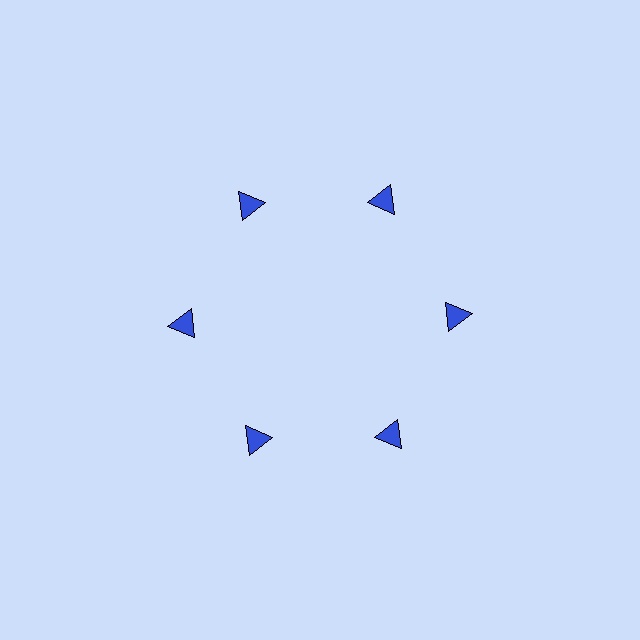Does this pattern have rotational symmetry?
Yes, this pattern has 6-fold rotational symmetry. It looks the same after rotating 60 degrees around the center.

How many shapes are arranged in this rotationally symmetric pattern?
There are 6 shapes, arranged in 6 groups of 1.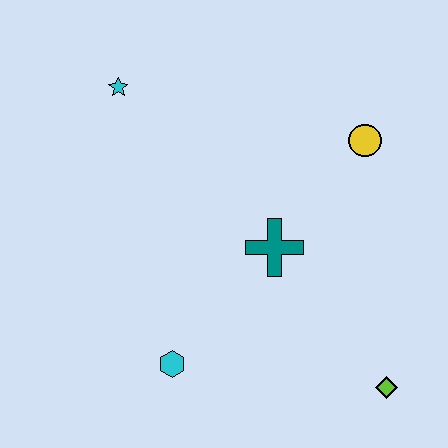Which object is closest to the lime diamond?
The teal cross is closest to the lime diamond.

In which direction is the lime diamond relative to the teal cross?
The lime diamond is below the teal cross.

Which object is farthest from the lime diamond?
The cyan star is farthest from the lime diamond.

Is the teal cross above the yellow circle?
No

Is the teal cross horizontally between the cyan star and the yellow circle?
Yes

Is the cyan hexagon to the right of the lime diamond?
No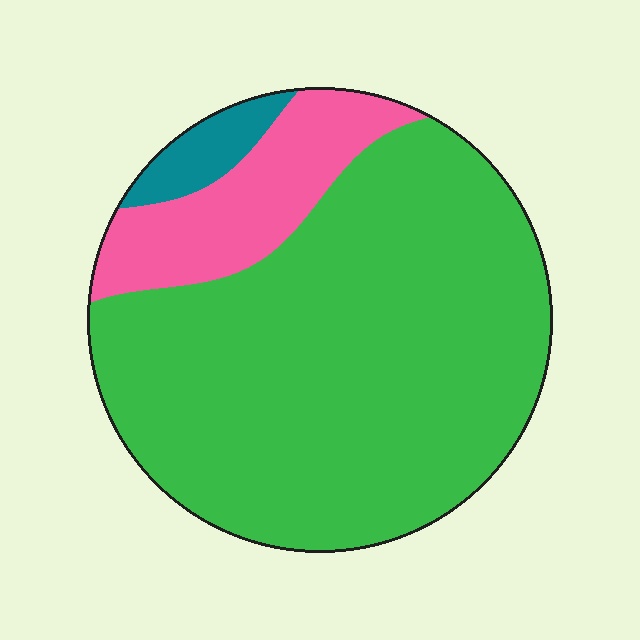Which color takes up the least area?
Teal, at roughly 5%.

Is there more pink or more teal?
Pink.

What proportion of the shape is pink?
Pink takes up about one sixth (1/6) of the shape.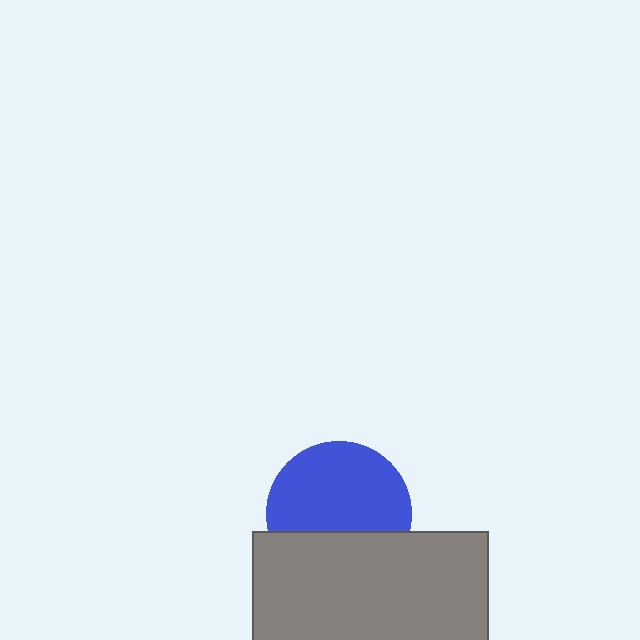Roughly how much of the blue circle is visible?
Most of it is visible (roughly 65%).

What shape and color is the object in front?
The object in front is a gray rectangle.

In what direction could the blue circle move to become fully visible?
The blue circle could move up. That would shift it out from behind the gray rectangle entirely.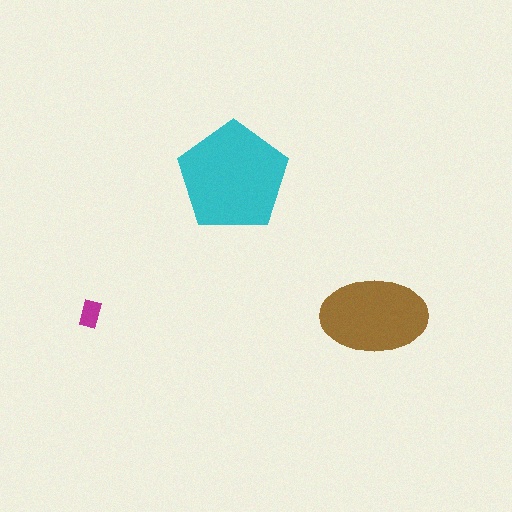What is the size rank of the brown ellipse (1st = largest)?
2nd.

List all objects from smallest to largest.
The magenta rectangle, the brown ellipse, the cyan pentagon.